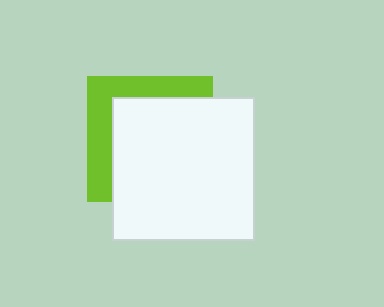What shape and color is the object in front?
The object in front is a white square.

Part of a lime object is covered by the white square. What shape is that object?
It is a square.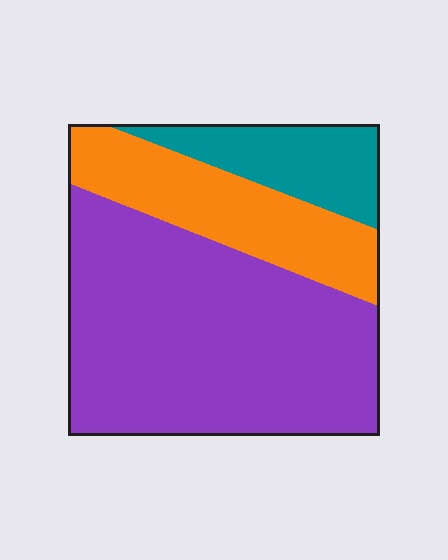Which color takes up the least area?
Teal, at roughly 15%.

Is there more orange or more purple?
Purple.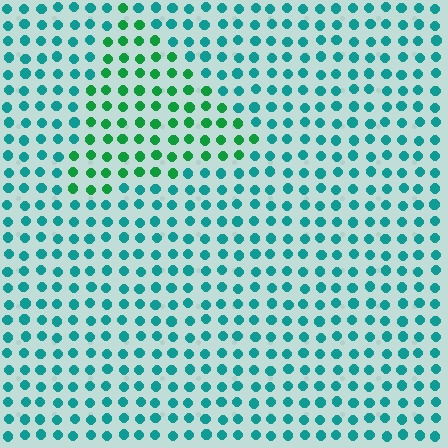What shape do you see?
I see a triangle.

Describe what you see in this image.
The image is filled with small teal elements in a uniform arrangement. A triangle-shaped region is visible where the elements are tinted to a slightly different hue, forming a subtle color boundary.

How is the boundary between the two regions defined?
The boundary is defined purely by a slight shift in hue (about 38 degrees). Spacing, size, and orientation are identical on both sides.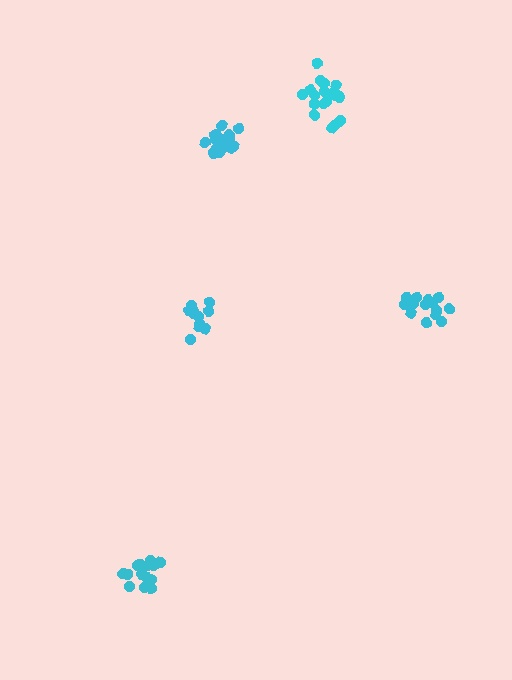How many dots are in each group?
Group 1: 19 dots, Group 2: 16 dots, Group 3: 13 dots, Group 4: 15 dots, Group 5: 19 dots (82 total).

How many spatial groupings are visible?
There are 5 spatial groupings.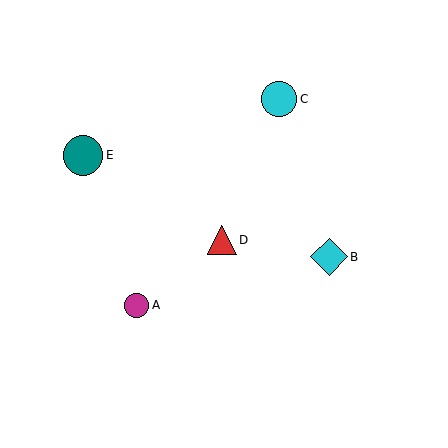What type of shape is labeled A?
Shape A is a magenta circle.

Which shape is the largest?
The teal circle (labeled E) is the largest.